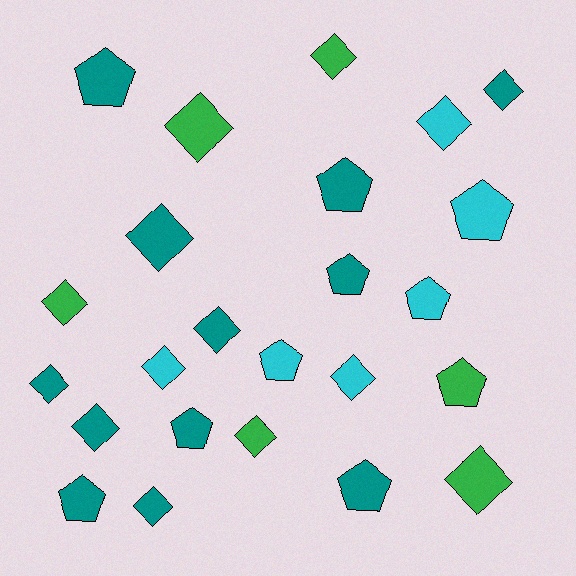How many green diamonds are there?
There are 5 green diamonds.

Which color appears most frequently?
Teal, with 12 objects.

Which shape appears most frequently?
Diamond, with 14 objects.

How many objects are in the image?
There are 24 objects.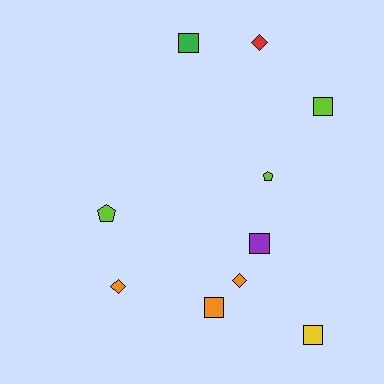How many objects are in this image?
There are 10 objects.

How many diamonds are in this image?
There are 3 diamonds.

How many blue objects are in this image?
There are no blue objects.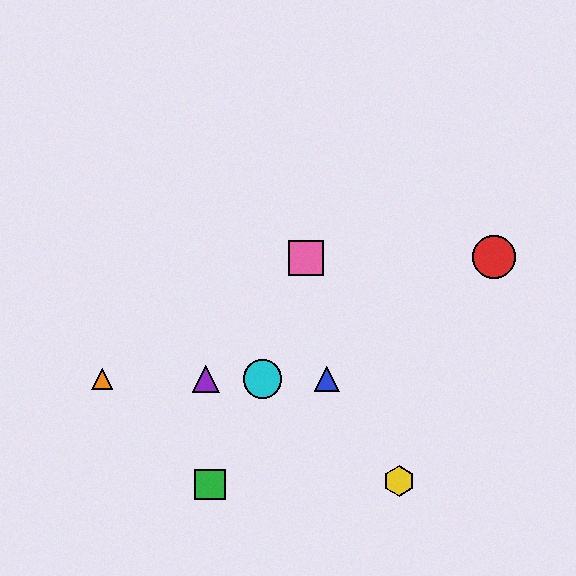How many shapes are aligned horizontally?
4 shapes (the blue triangle, the purple triangle, the orange triangle, the cyan circle) are aligned horizontally.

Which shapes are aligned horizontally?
The blue triangle, the purple triangle, the orange triangle, the cyan circle are aligned horizontally.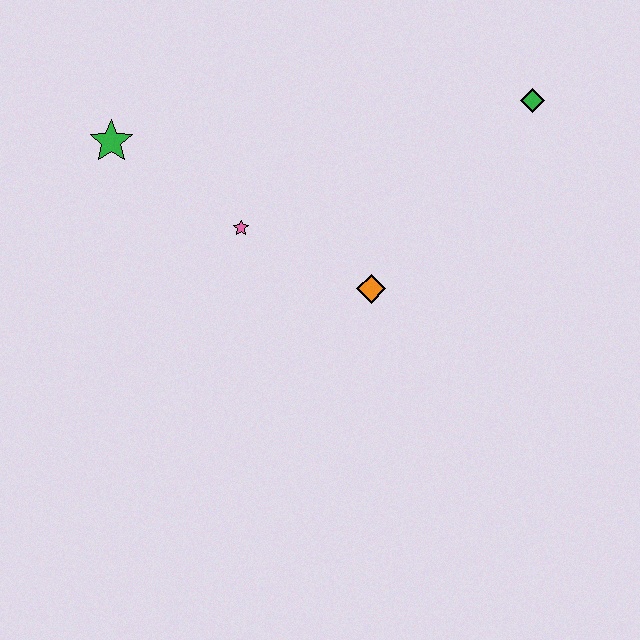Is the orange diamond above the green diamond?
No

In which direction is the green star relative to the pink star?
The green star is to the left of the pink star.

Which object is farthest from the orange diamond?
The green star is farthest from the orange diamond.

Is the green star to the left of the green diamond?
Yes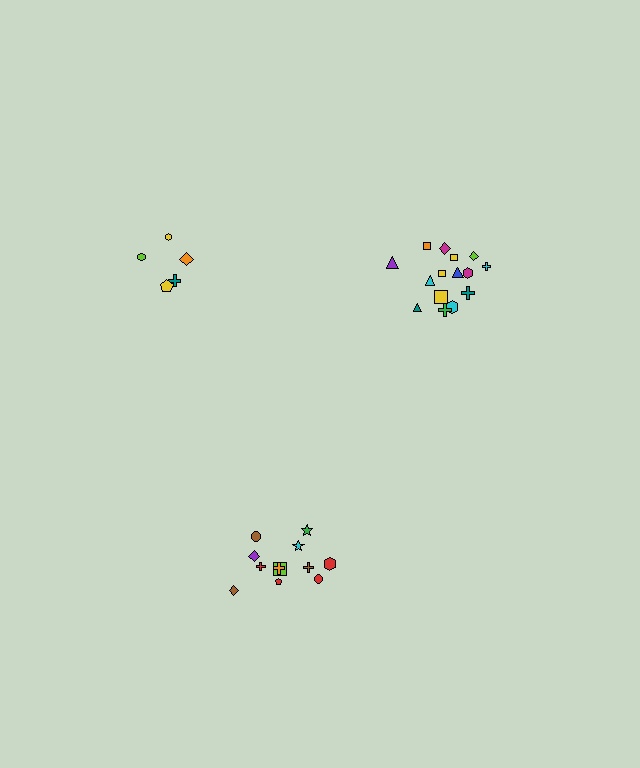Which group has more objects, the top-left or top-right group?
The top-right group.